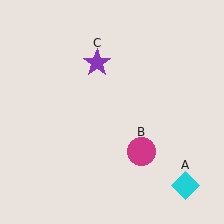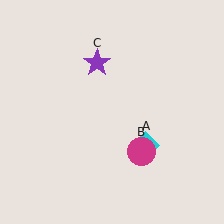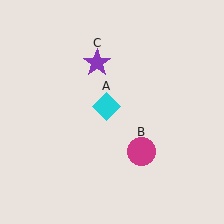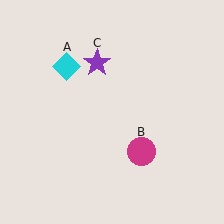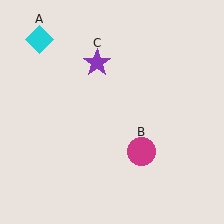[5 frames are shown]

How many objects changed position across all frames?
1 object changed position: cyan diamond (object A).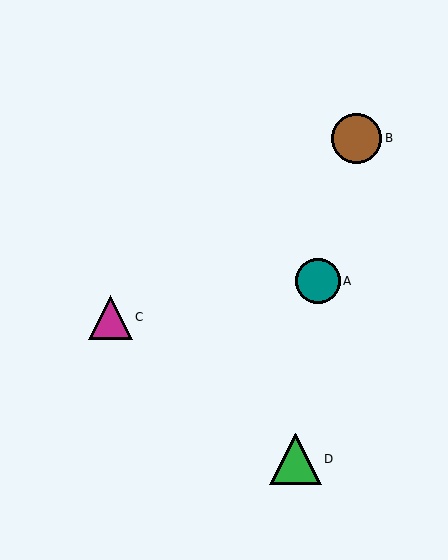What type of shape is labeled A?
Shape A is a teal circle.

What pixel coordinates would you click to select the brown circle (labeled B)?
Click at (357, 138) to select the brown circle B.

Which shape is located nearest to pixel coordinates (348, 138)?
The brown circle (labeled B) at (357, 138) is nearest to that location.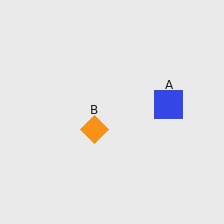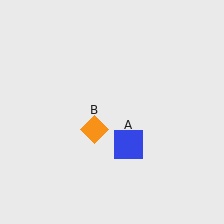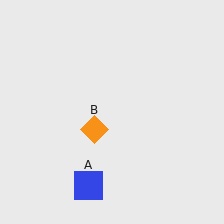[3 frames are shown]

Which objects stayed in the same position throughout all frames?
Orange diamond (object B) remained stationary.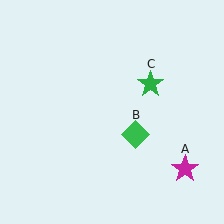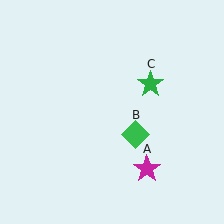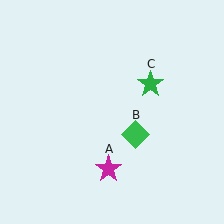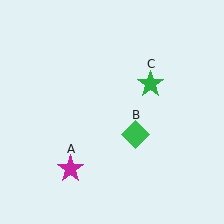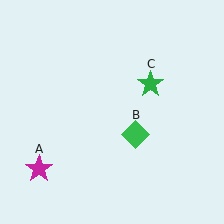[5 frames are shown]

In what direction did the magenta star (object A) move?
The magenta star (object A) moved left.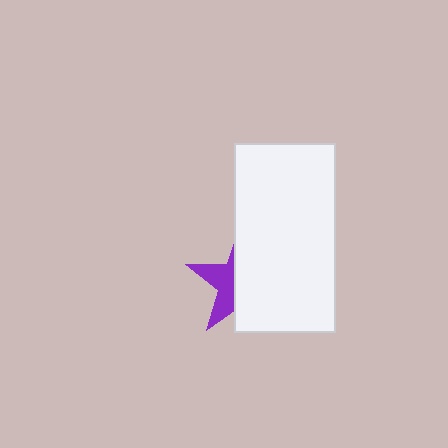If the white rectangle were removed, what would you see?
You would see the complete purple star.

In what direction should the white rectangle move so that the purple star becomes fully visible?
The white rectangle should move right. That is the shortest direction to clear the overlap and leave the purple star fully visible.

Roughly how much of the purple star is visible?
A small part of it is visible (roughly 37%).